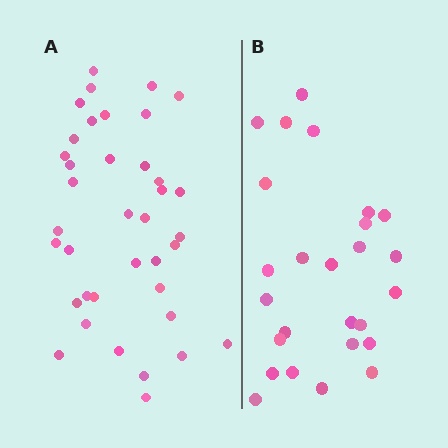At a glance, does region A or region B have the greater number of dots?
Region A (the left region) has more dots.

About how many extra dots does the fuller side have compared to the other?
Region A has roughly 12 or so more dots than region B.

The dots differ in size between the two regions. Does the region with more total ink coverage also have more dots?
No. Region B has more total ink coverage because its dots are larger, but region A actually contains more individual dots. Total area can be misleading — the number of items is what matters here.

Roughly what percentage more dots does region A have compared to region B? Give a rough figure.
About 45% more.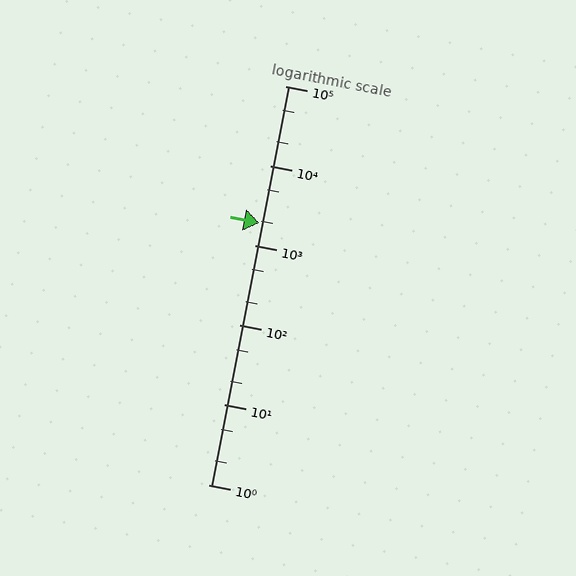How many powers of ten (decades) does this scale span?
The scale spans 5 decades, from 1 to 100000.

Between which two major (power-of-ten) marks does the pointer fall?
The pointer is between 1000 and 10000.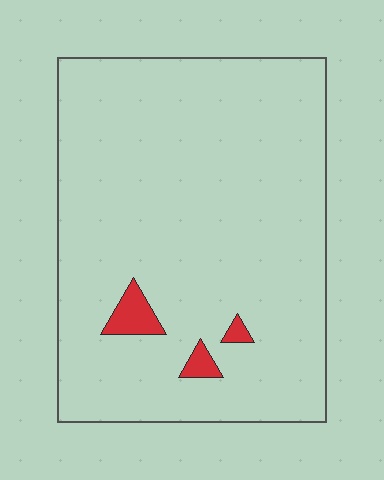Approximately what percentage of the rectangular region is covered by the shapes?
Approximately 5%.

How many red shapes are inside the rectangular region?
3.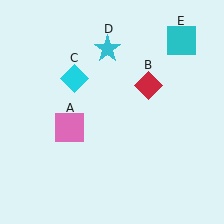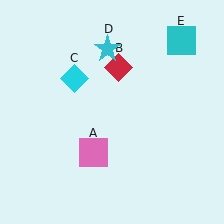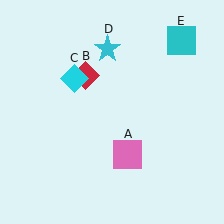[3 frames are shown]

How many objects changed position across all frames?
2 objects changed position: pink square (object A), red diamond (object B).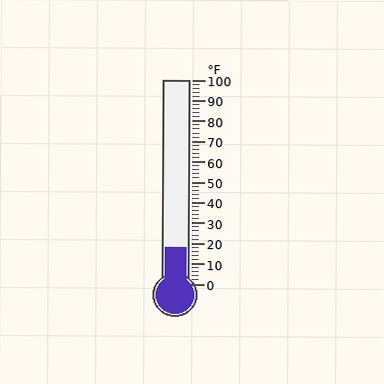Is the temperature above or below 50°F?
The temperature is below 50°F.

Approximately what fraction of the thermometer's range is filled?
The thermometer is filled to approximately 20% of its range.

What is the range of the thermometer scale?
The thermometer scale ranges from 0°F to 100°F.